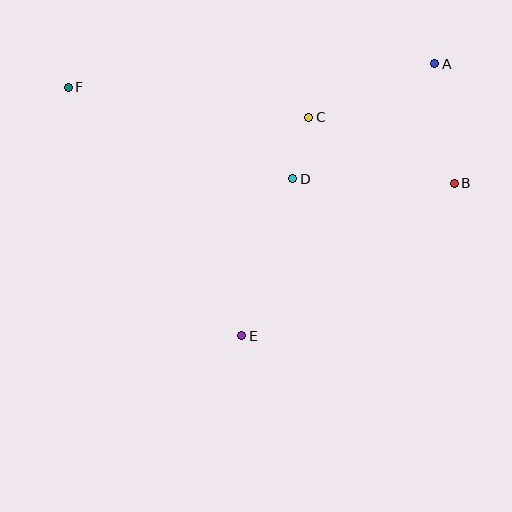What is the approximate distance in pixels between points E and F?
The distance between E and F is approximately 303 pixels.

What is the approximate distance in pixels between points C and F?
The distance between C and F is approximately 242 pixels.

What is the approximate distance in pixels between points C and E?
The distance between C and E is approximately 229 pixels.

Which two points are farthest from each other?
Points B and F are farthest from each other.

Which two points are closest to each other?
Points C and D are closest to each other.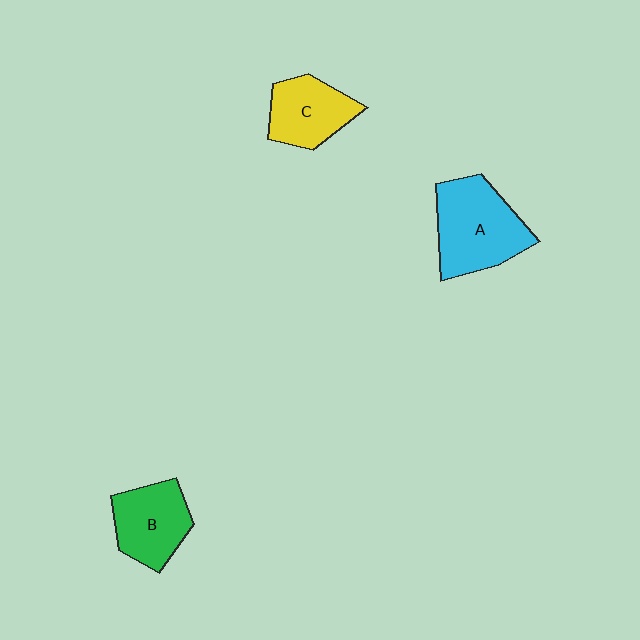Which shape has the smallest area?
Shape C (yellow).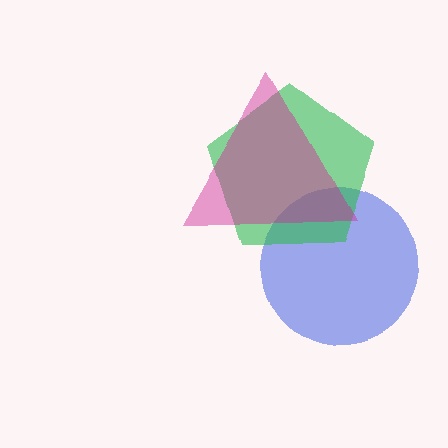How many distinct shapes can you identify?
There are 3 distinct shapes: a blue circle, a green pentagon, a magenta triangle.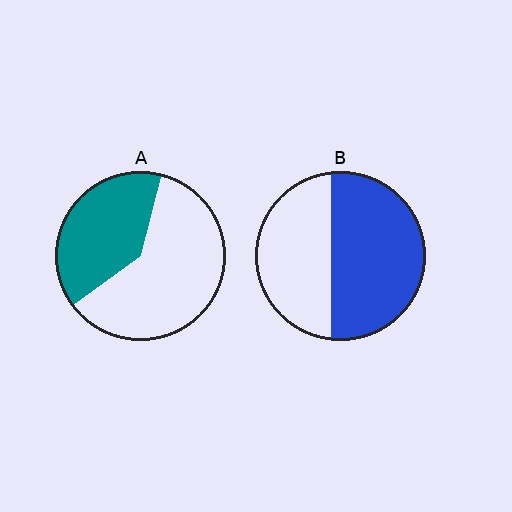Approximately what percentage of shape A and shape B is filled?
A is approximately 40% and B is approximately 55%.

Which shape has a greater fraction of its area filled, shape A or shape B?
Shape B.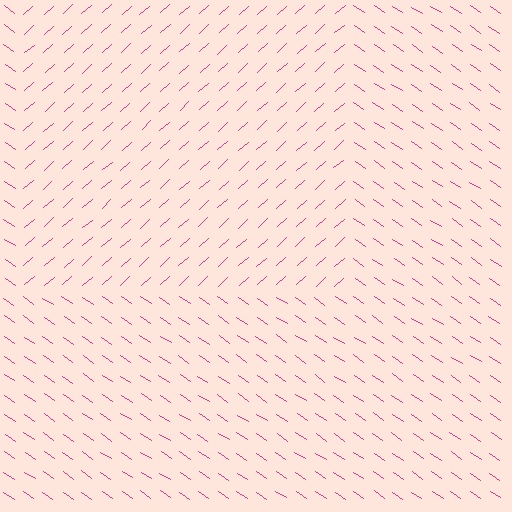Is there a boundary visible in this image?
Yes, there is a texture boundary formed by a change in line orientation.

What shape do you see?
I see a rectangle.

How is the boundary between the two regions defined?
The boundary is defined purely by a change in line orientation (approximately 76 degrees difference). All lines are the same color and thickness.